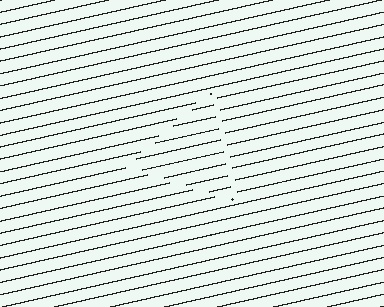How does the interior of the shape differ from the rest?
The interior of the shape contains the same grating, shifted by half a period — the contour is defined by the phase discontinuity where line-ends from the inner and outer gratings abut.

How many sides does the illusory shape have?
3 sides — the line-ends trace a triangle.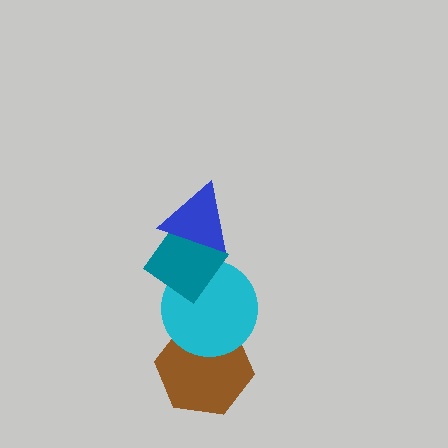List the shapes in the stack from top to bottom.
From top to bottom: the blue triangle, the teal diamond, the cyan circle, the brown hexagon.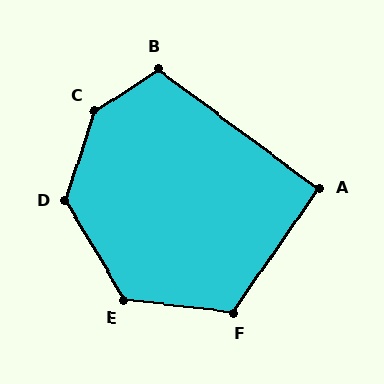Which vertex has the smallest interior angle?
A, at approximately 92 degrees.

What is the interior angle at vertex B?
Approximately 111 degrees (obtuse).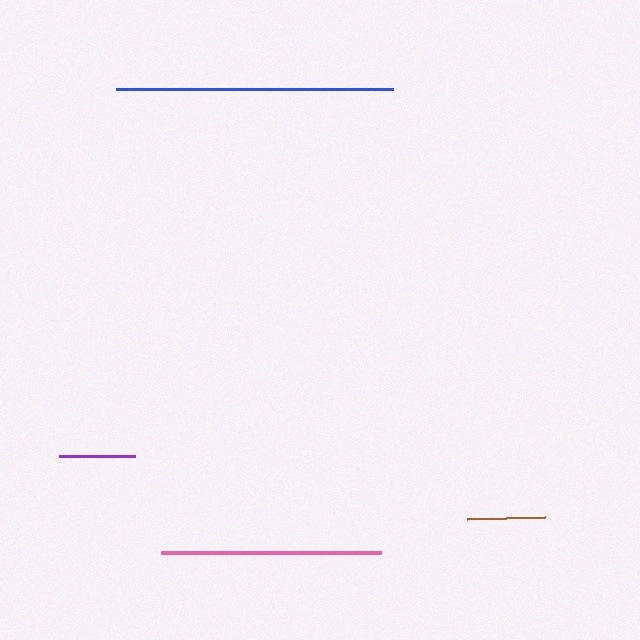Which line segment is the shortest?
The purple line is the shortest at approximately 76 pixels.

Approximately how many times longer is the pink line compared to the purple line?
The pink line is approximately 2.9 times the length of the purple line.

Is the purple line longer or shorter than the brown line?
The brown line is longer than the purple line.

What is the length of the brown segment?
The brown segment is approximately 78 pixels long.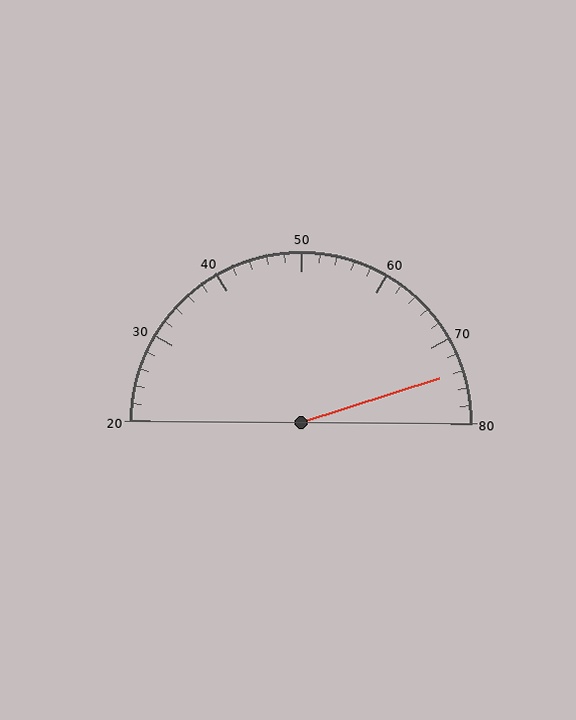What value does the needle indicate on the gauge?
The needle indicates approximately 74.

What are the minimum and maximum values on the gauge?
The gauge ranges from 20 to 80.